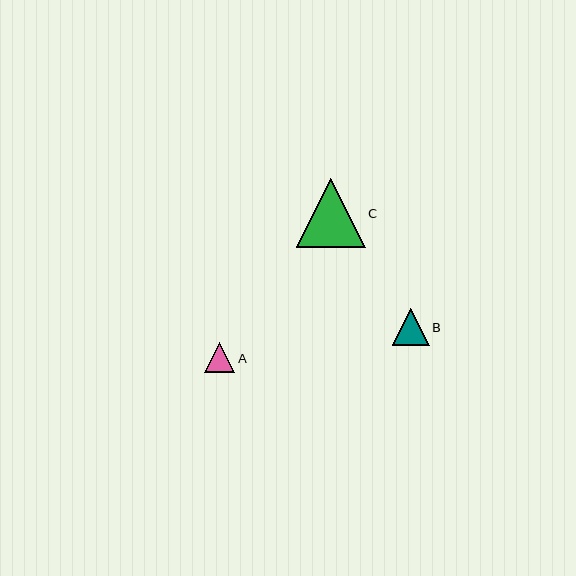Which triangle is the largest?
Triangle C is the largest with a size of approximately 69 pixels.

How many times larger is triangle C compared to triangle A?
Triangle C is approximately 2.3 times the size of triangle A.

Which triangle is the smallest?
Triangle A is the smallest with a size of approximately 30 pixels.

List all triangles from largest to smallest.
From largest to smallest: C, B, A.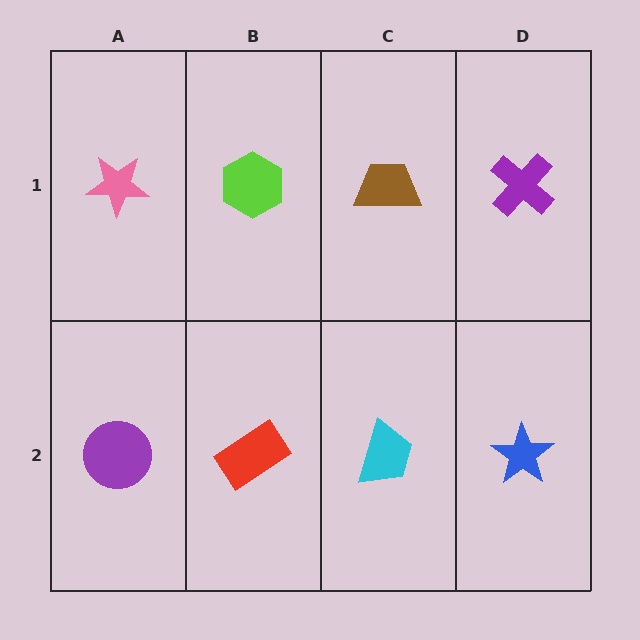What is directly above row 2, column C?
A brown trapezoid.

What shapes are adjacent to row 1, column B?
A red rectangle (row 2, column B), a pink star (row 1, column A), a brown trapezoid (row 1, column C).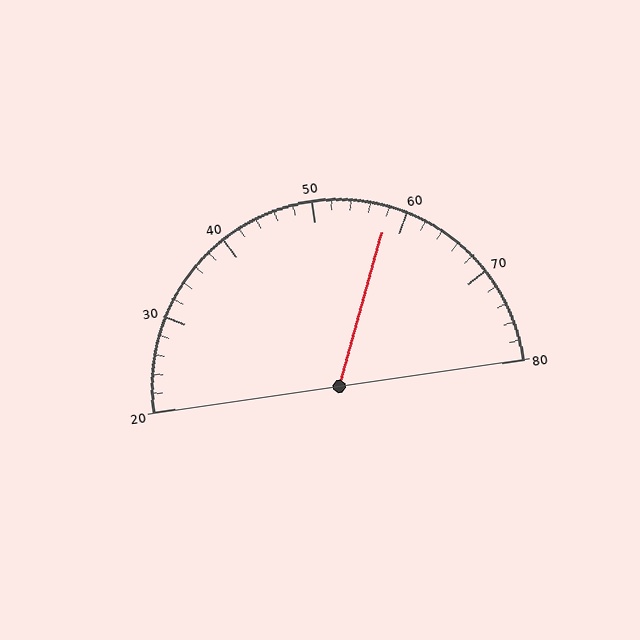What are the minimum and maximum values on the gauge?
The gauge ranges from 20 to 80.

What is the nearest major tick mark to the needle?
The nearest major tick mark is 60.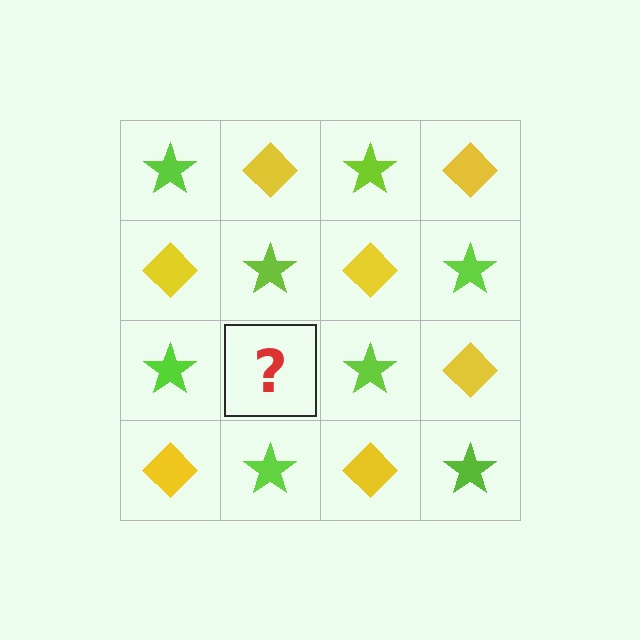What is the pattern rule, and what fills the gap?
The rule is that it alternates lime star and yellow diamond in a checkerboard pattern. The gap should be filled with a yellow diamond.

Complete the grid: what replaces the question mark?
The question mark should be replaced with a yellow diamond.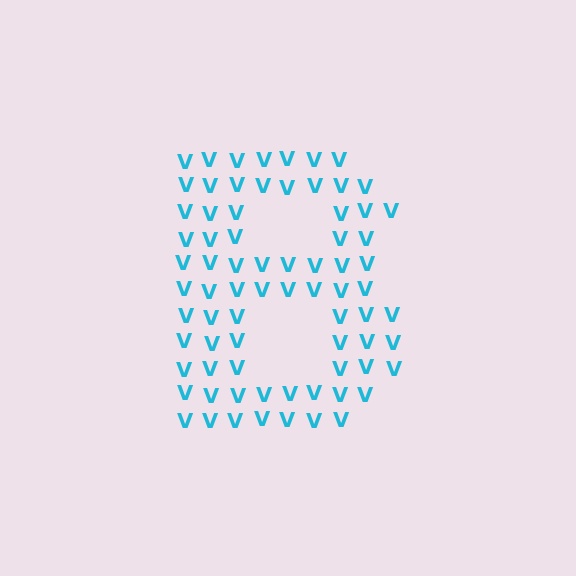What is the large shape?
The large shape is the letter B.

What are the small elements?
The small elements are letter V's.